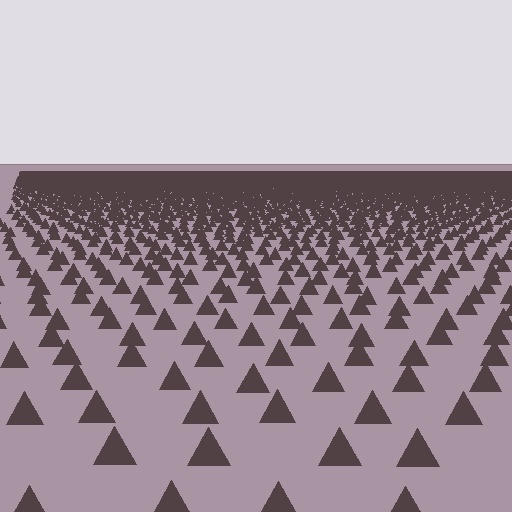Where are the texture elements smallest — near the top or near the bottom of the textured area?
Near the top.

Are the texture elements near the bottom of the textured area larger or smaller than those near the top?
Larger. Near the bottom, elements are closer to the viewer and appear at a bigger on-screen size.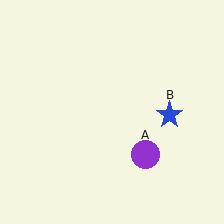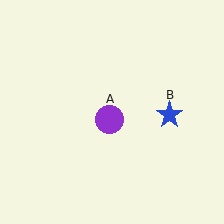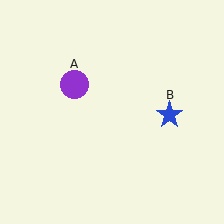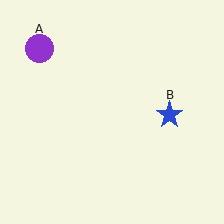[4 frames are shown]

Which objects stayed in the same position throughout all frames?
Blue star (object B) remained stationary.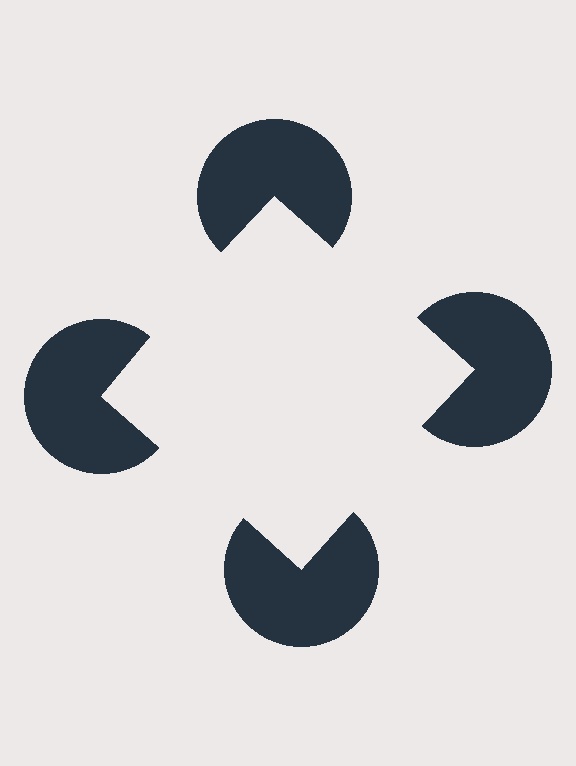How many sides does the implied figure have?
4 sides.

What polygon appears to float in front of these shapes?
An illusory square — its edges are inferred from the aligned wedge cuts in the pac-man discs, not physically drawn.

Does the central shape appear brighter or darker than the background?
It typically appears slightly brighter than the background, even though no actual brightness change is drawn.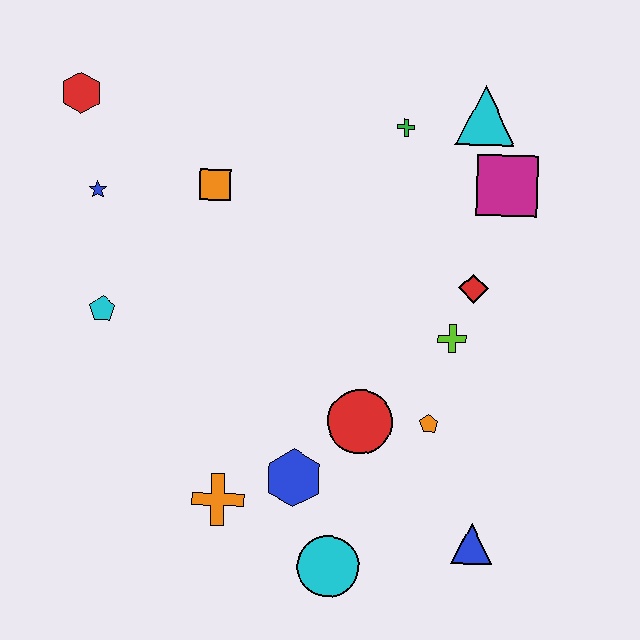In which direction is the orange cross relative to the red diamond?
The orange cross is to the left of the red diamond.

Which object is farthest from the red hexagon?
The blue triangle is farthest from the red hexagon.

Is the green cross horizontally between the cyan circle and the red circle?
No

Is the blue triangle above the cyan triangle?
No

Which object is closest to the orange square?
The blue star is closest to the orange square.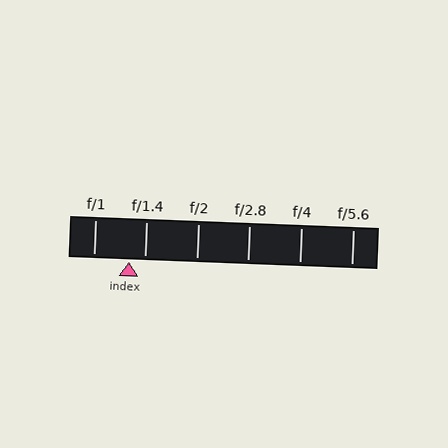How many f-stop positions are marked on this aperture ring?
There are 6 f-stop positions marked.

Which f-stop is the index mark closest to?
The index mark is closest to f/1.4.